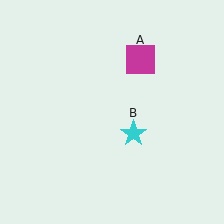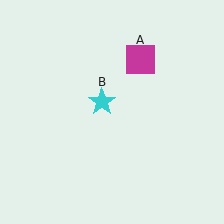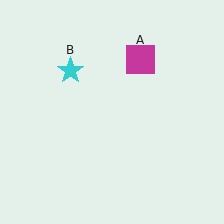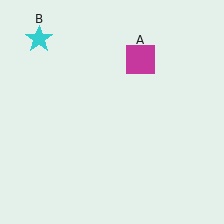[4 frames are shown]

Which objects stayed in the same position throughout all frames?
Magenta square (object A) remained stationary.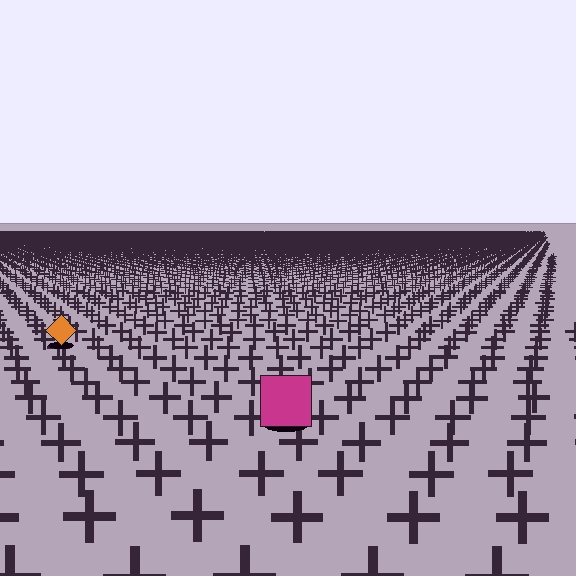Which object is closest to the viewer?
The magenta square is closest. The texture marks near it are larger and more spread out.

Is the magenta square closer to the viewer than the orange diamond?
Yes. The magenta square is closer — you can tell from the texture gradient: the ground texture is coarser near it.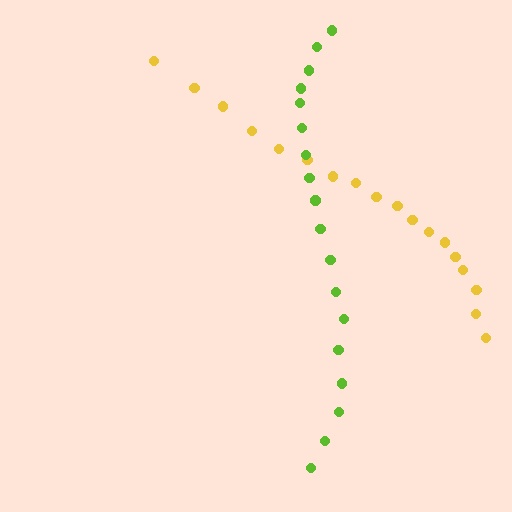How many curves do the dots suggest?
There are 2 distinct paths.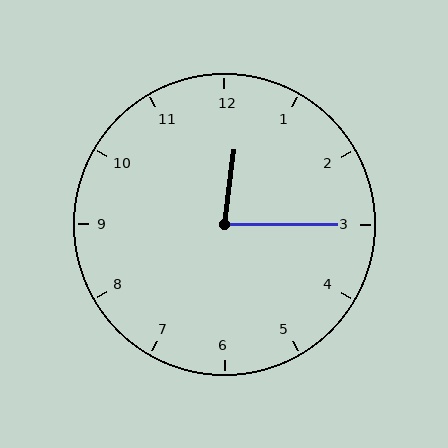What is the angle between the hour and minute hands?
Approximately 82 degrees.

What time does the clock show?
12:15.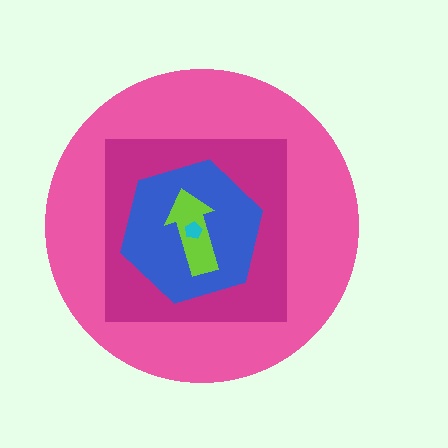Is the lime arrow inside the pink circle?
Yes.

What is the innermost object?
The cyan pentagon.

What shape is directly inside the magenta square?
The blue hexagon.